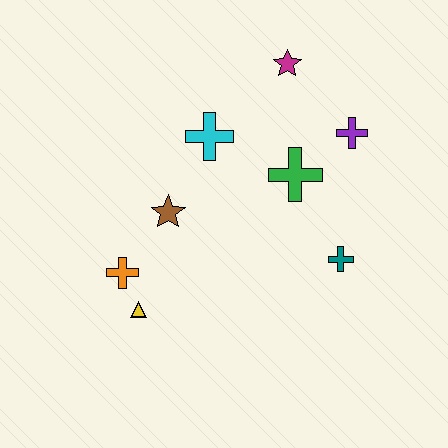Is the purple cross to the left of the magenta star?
No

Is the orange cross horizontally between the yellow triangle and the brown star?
No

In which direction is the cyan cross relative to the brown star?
The cyan cross is above the brown star.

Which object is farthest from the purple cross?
The yellow triangle is farthest from the purple cross.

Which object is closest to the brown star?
The orange cross is closest to the brown star.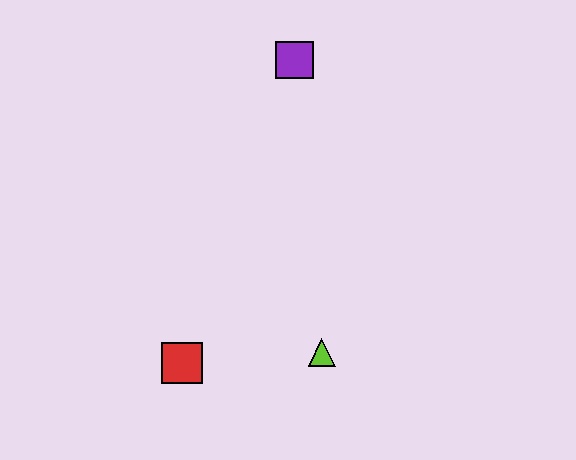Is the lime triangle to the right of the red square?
Yes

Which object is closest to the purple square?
The lime triangle is closest to the purple square.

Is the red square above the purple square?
No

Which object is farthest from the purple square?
The red square is farthest from the purple square.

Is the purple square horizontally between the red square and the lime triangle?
Yes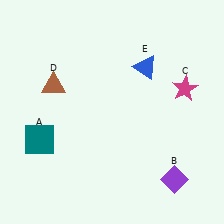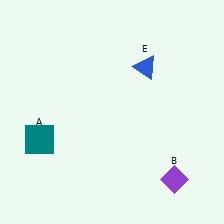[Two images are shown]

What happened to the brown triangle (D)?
The brown triangle (D) was removed in Image 2. It was in the top-left area of Image 1.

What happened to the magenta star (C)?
The magenta star (C) was removed in Image 2. It was in the top-right area of Image 1.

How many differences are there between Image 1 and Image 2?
There are 2 differences between the two images.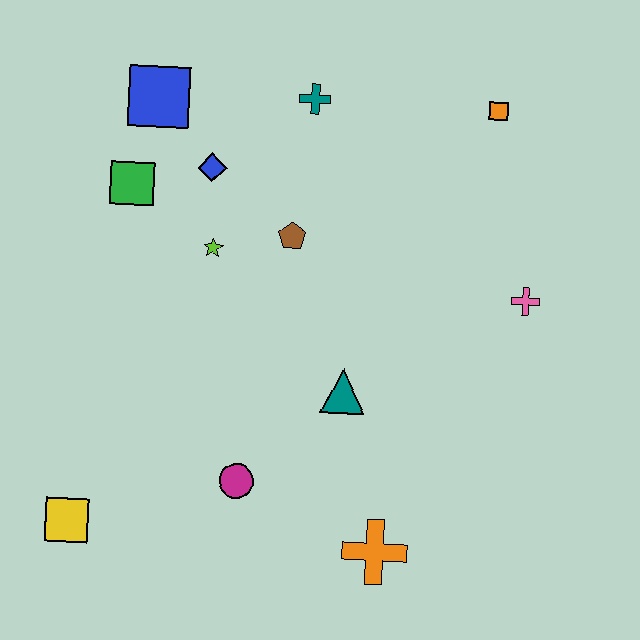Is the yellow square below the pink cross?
Yes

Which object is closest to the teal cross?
The blue diamond is closest to the teal cross.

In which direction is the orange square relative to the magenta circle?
The orange square is above the magenta circle.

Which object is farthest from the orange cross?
The blue square is farthest from the orange cross.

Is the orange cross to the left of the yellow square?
No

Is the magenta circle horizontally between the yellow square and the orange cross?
Yes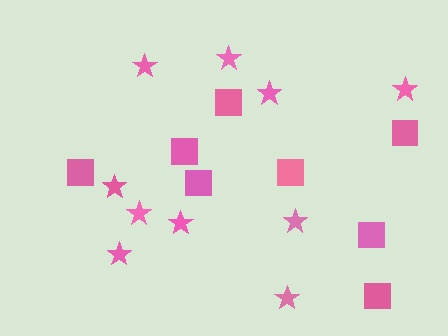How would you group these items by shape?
There are 2 groups: one group of squares (8) and one group of stars (10).